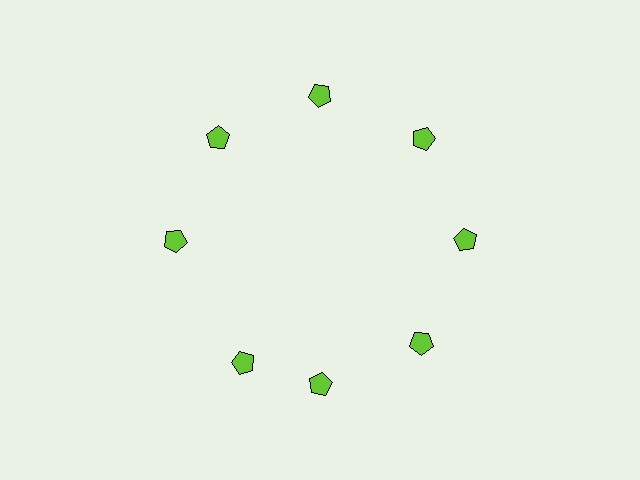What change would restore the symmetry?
The symmetry would be restored by rotating it back into even spacing with its neighbors so that all 8 pentagons sit at equal angles and equal distance from the center.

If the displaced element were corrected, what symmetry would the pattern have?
It would have 8-fold rotational symmetry — the pattern would map onto itself every 45 degrees.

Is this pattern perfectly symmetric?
No. The 8 lime pentagons are arranged in a ring, but one element near the 8 o'clock position is rotated out of alignment along the ring, breaking the 8-fold rotational symmetry.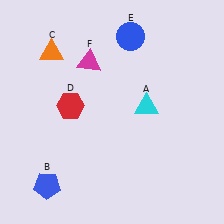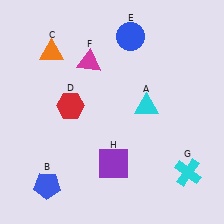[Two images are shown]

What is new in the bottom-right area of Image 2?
A purple square (H) was added in the bottom-right area of Image 2.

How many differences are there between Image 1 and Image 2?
There are 2 differences between the two images.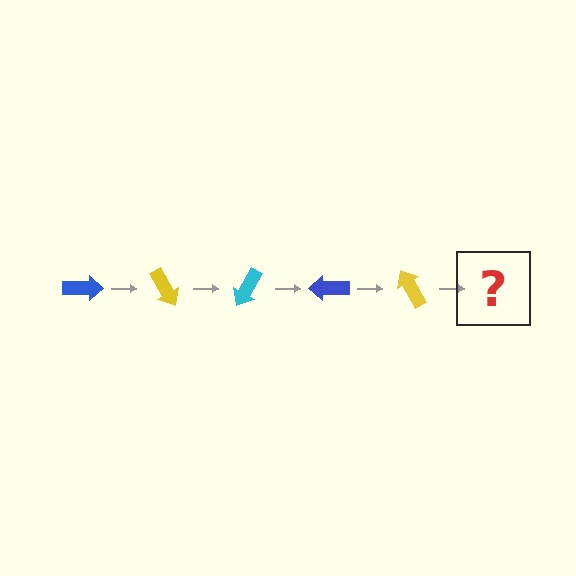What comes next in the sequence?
The next element should be a cyan arrow, rotated 300 degrees from the start.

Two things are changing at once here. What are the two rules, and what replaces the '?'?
The two rules are that it rotates 60 degrees each step and the color cycles through blue, yellow, and cyan. The '?' should be a cyan arrow, rotated 300 degrees from the start.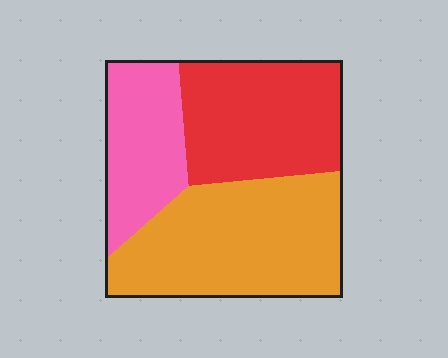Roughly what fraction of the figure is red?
Red takes up about one third (1/3) of the figure.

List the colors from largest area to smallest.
From largest to smallest: orange, red, pink.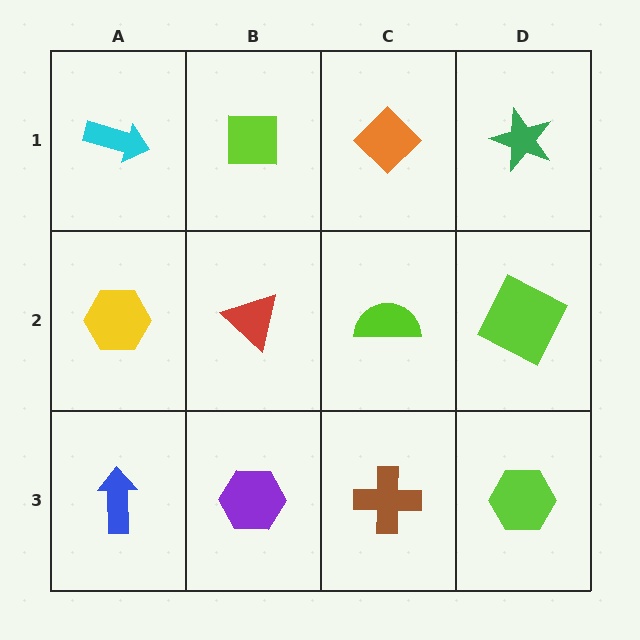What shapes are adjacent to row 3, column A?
A yellow hexagon (row 2, column A), a purple hexagon (row 3, column B).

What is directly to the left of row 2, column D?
A lime semicircle.